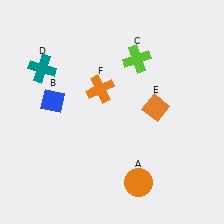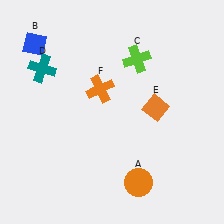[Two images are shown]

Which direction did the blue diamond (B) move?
The blue diamond (B) moved up.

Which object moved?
The blue diamond (B) moved up.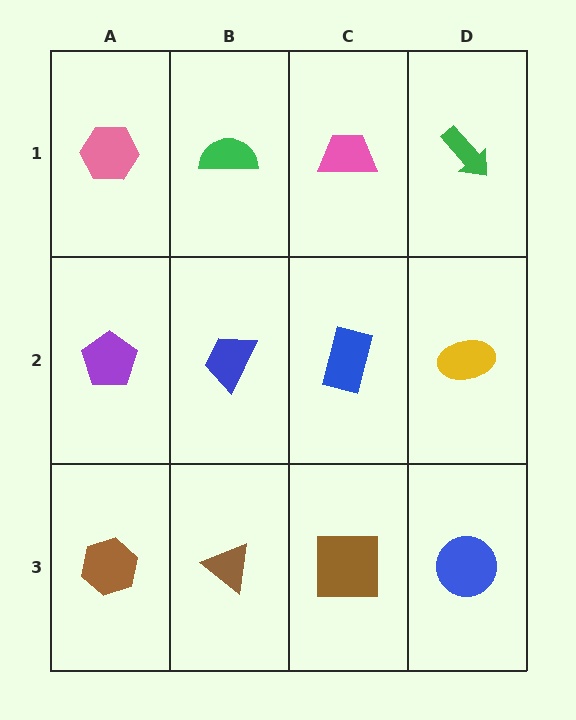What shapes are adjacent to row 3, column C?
A blue rectangle (row 2, column C), a brown triangle (row 3, column B), a blue circle (row 3, column D).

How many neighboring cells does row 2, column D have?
3.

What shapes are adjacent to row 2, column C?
A pink trapezoid (row 1, column C), a brown square (row 3, column C), a blue trapezoid (row 2, column B), a yellow ellipse (row 2, column D).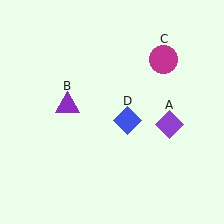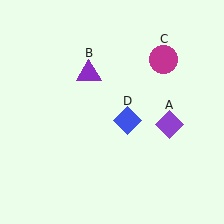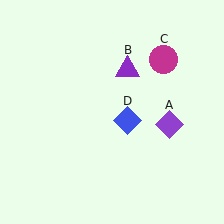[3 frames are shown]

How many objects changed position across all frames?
1 object changed position: purple triangle (object B).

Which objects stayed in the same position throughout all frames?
Purple diamond (object A) and magenta circle (object C) and blue diamond (object D) remained stationary.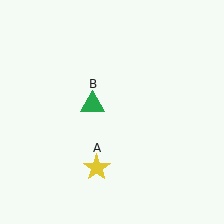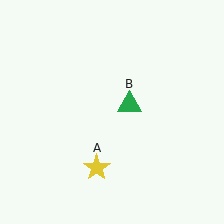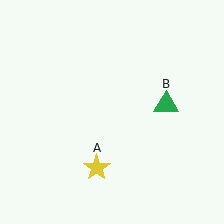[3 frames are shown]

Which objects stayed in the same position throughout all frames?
Yellow star (object A) remained stationary.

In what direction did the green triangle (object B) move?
The green triangle (object B) moved right.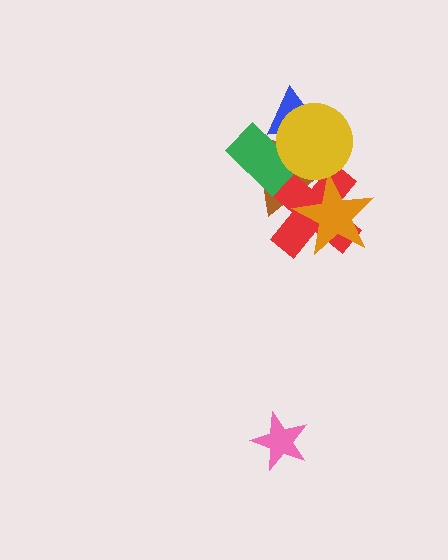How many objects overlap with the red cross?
4 objects overlap with the red cross.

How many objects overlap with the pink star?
0 objects overlap with the pink star.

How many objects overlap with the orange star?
2 objects overlap with the orange star.